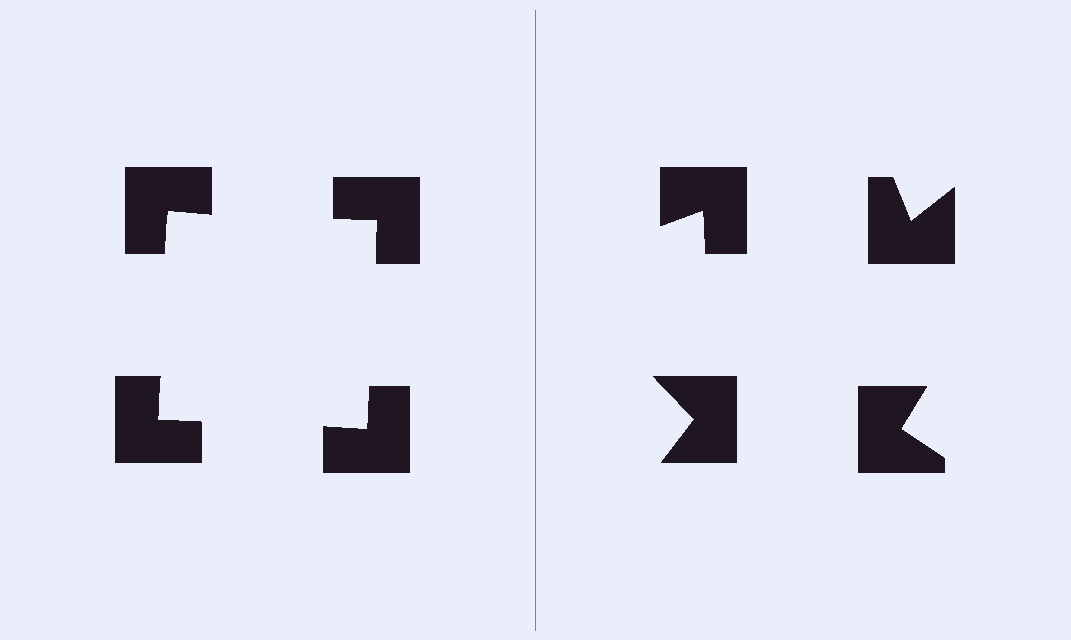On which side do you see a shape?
An illusory square appears on the left side. On the right side the wedge cuts are rotated, so no coherent shape forms.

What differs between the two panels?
The notched squares are positioned identically on both sides; only the wedge orientations differ. On the left they align to a square; on the right they are misaligned.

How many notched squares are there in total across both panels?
8 — 4 on each side.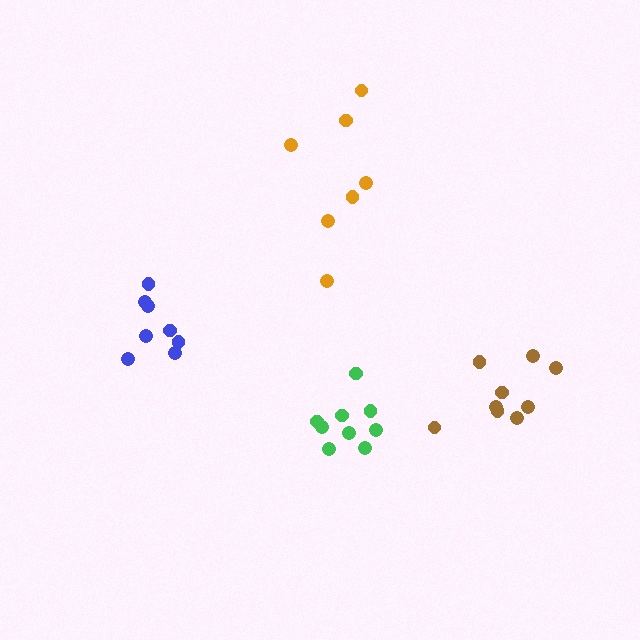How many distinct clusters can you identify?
There are 4 distinct clusters.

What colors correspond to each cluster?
The clusters are colored: orange, blue, brown, green.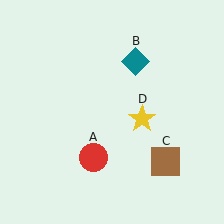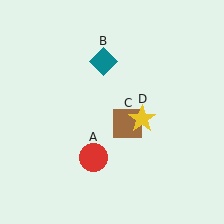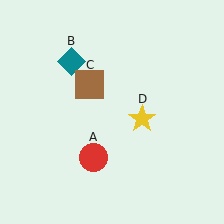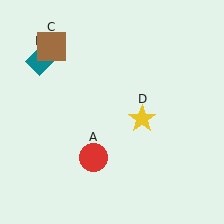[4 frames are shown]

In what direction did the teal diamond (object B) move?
The teal diamond (object B) moved left.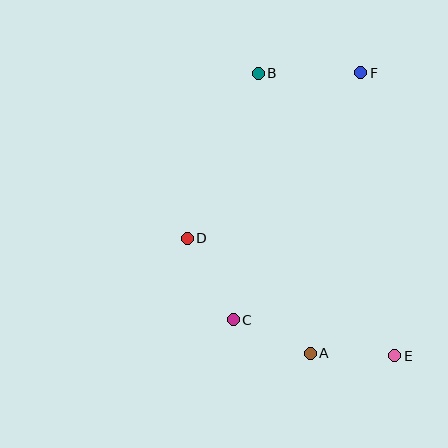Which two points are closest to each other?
Points A and C are closest to each other.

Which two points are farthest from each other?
Points B and E are farthest from each other.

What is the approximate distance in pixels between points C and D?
The distance between C and D is approximately 94 pixels.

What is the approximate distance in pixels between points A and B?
The distance between A and B is approximately 285 pixels.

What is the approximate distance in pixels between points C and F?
The distance between C and F is approximately 278 pixels.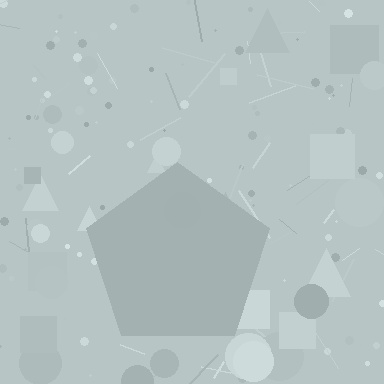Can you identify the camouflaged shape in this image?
The camouflaged shape is a pentagon.